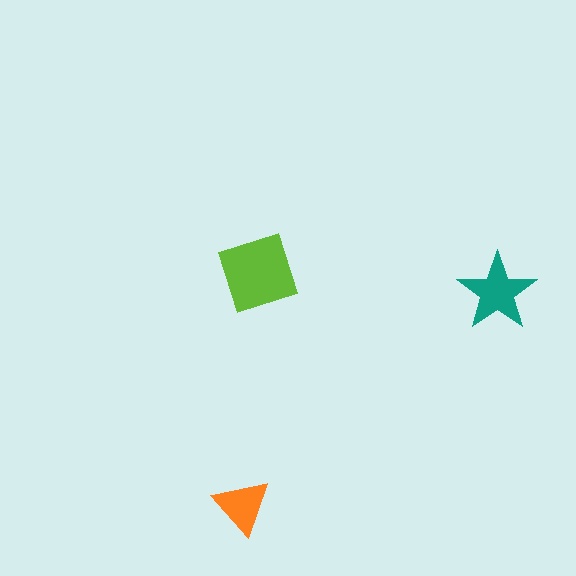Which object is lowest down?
The orange triangle is bottommost.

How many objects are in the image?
There are 3 objects in the image.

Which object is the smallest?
The orange triangle.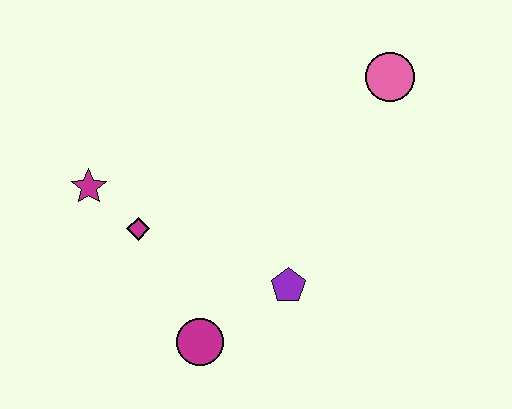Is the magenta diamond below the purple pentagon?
No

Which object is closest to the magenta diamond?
The magenta star is closest to the magenta diamond.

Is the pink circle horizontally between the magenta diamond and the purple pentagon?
No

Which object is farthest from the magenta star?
The pink circle is farthest from the magenta star.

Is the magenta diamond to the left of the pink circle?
Yes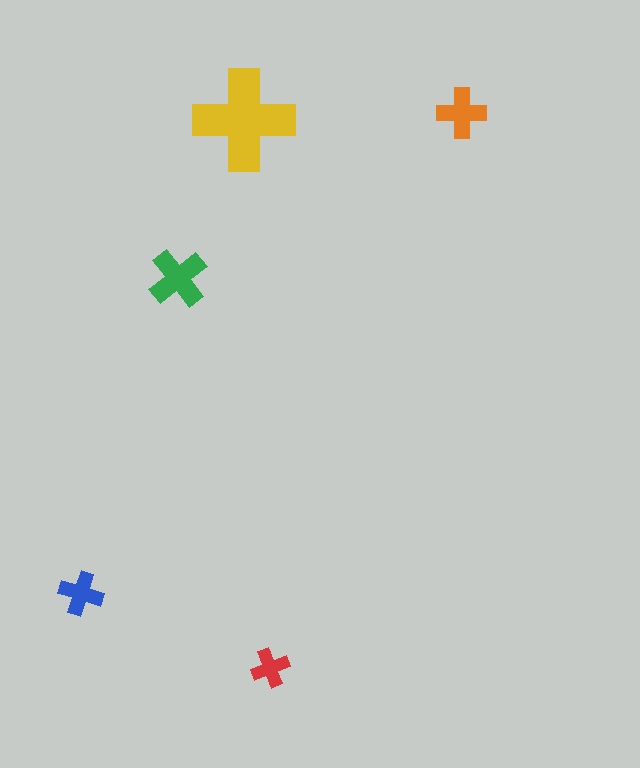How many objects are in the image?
There are 5 objects in the image.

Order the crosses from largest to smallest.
the yellow one, the green one, the orange one, the blue one, the red one.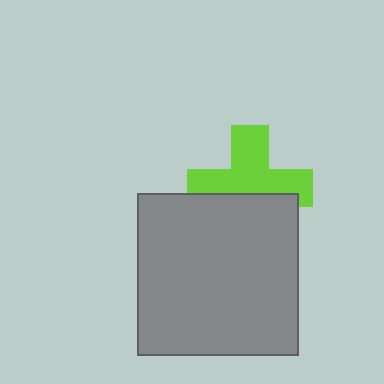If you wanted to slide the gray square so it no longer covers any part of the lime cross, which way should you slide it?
Slide it down — that is the most direct way to separate the two shapes.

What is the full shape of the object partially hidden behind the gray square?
The partially hidden object is a lime cross.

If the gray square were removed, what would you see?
You would see the complete lime cross.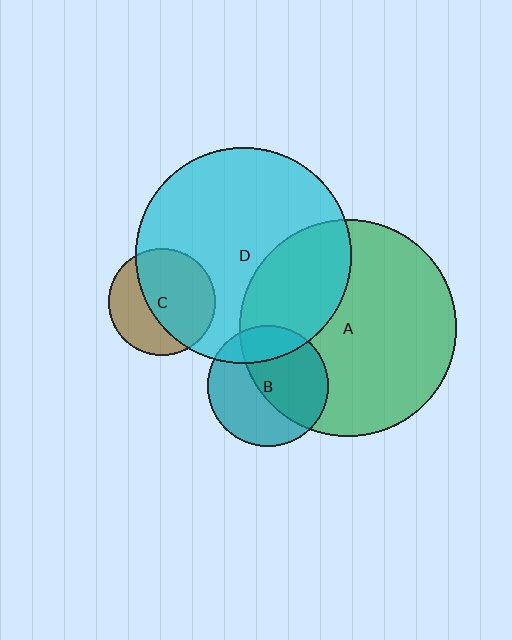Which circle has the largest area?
Circle A (green).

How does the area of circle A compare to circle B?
Approximately 3.2 times.